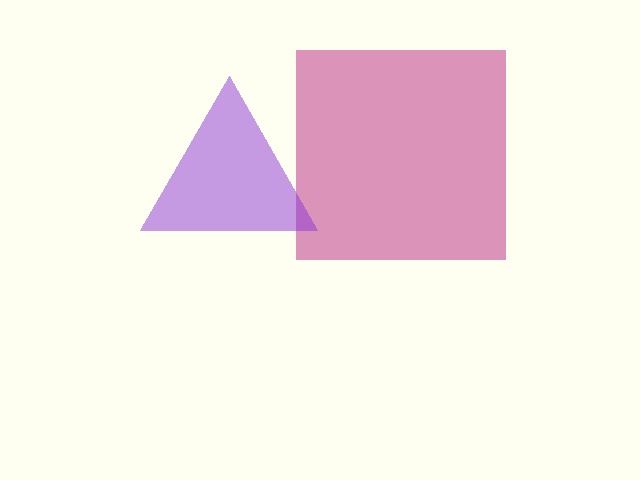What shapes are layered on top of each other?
The layered shapes are: a magenta square, a purple triangle.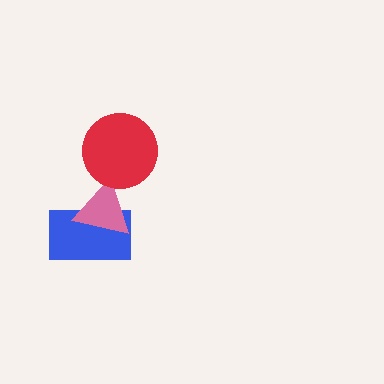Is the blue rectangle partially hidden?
Yes, it is partially covered by another shape.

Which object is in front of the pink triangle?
The red circle is in front of the pink triangle.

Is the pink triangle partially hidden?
Yes, it is partially covered by another shape.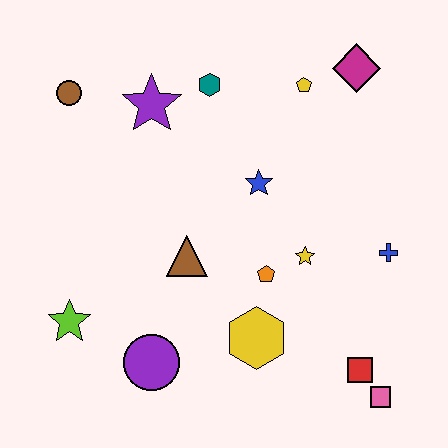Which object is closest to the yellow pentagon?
The magenta diamond is closest to the yellow pentagon.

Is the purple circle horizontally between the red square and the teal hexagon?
No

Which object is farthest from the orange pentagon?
The brown circle is farthest from the orange pentagon.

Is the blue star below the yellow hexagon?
No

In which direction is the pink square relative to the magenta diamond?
The pink square is below the magenta diamond.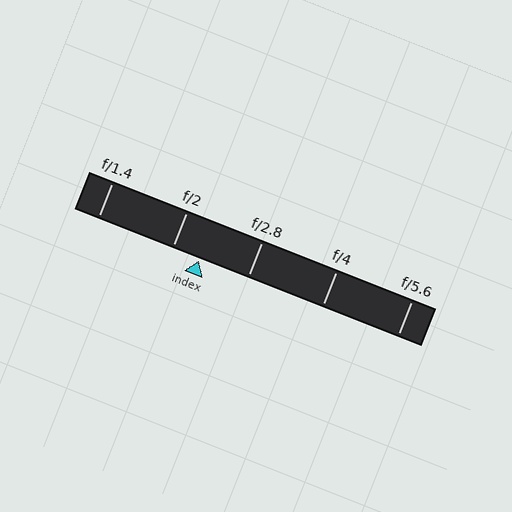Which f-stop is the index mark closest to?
The index mark is closest to f/2.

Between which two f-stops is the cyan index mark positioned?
The index mark is between f/2 and f/2.8.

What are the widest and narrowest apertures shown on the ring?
The widest aperture shown is f/1.4 and the narrowest is f/5.6.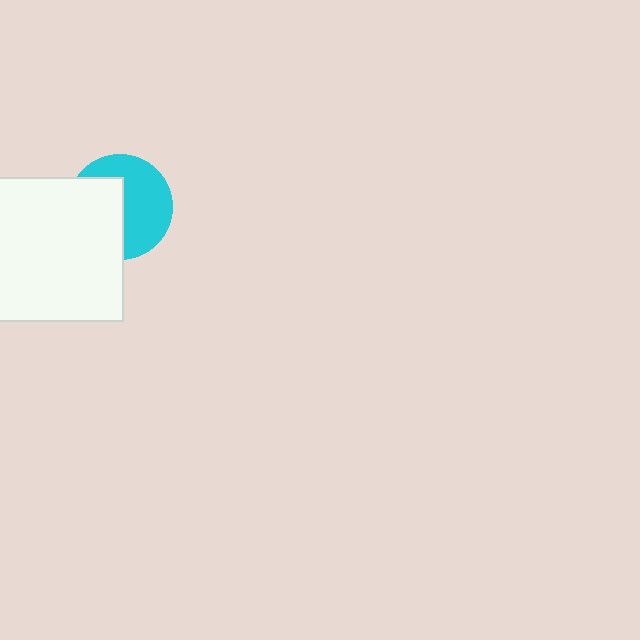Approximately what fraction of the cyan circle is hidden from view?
Roughly 45% of the cyan circle is hidden behind the white square.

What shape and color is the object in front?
The object in front is a white square.